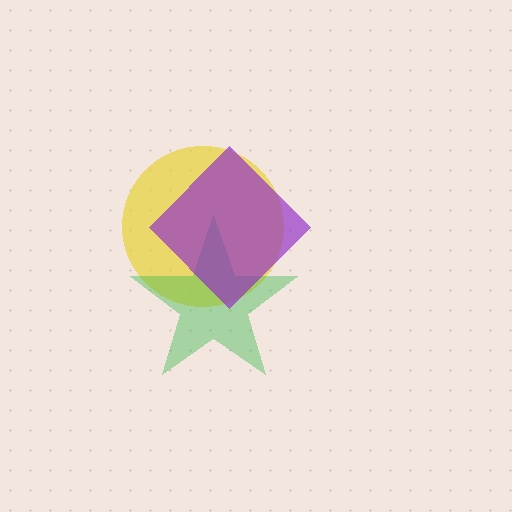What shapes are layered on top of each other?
The layered shapes are: a yellow circle, a green star, a purple diamond.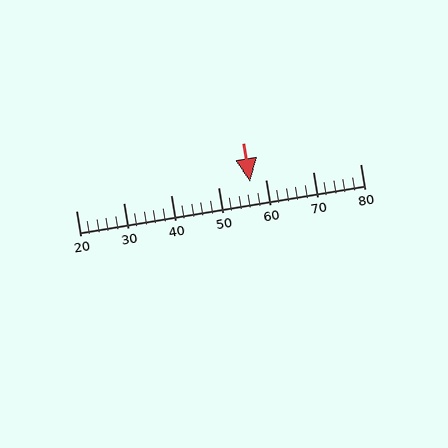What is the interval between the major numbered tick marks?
The major tick marks are spaced 10 units apart.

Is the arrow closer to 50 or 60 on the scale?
The arrow is closer to 60.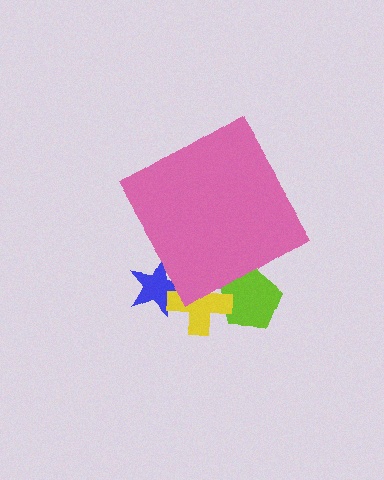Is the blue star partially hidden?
Yes, the blue star is partially hidden behind the pink diamond.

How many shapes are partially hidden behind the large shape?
3 shapes are partially hidden.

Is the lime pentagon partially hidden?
Yes, the lime pentagon is partially hidden behind the pink diamond.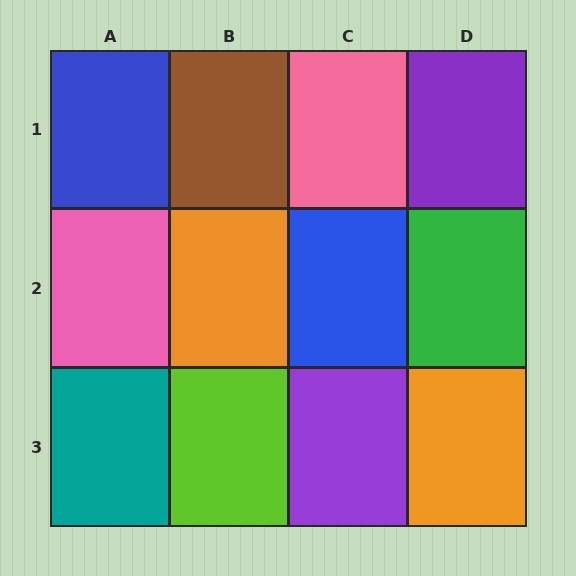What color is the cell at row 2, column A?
Pink.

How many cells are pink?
2 cells are pink.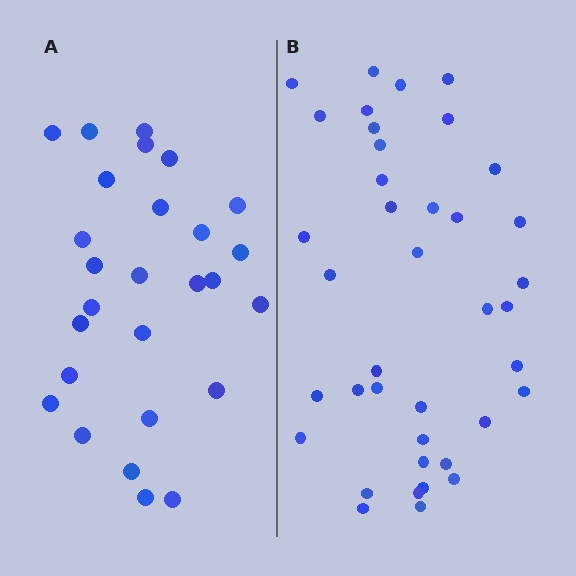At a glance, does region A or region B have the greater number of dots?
Region B (the right region) has more dots.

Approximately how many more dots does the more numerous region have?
Region B has roughly 12 or so more dots than region A.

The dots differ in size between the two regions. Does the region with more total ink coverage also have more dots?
No. Region A has more total ink coverage because its dots are larger, but region B actually contains more individual dots. Total area can be misleading — the number of items is what matters here.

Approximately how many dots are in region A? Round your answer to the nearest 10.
About 30 dots. (The exact count is 27, which rounds to 30.)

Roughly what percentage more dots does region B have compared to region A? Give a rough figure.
About 45% more.